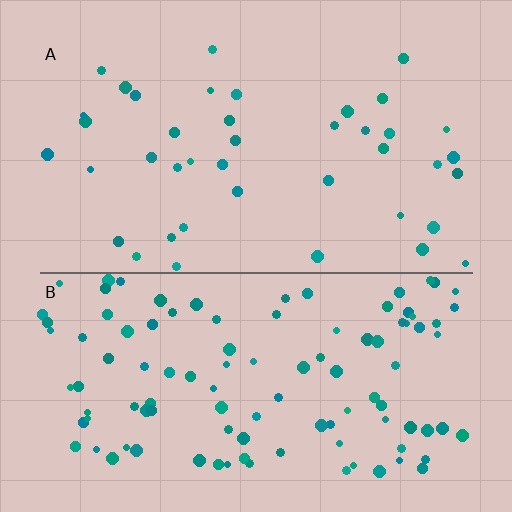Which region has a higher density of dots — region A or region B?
B (the bottom).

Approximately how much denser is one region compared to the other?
Approximately 2.6× — region B over region A.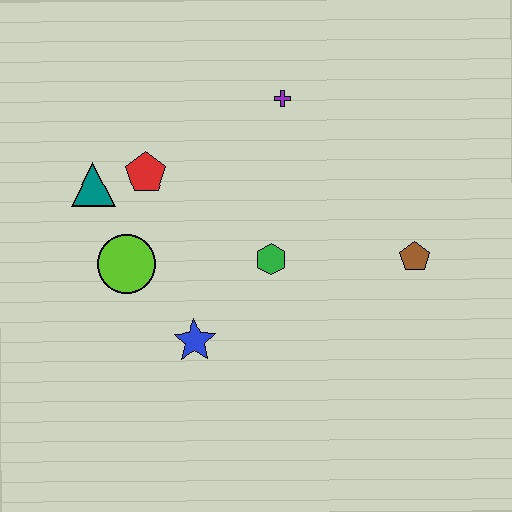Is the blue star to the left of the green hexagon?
Yes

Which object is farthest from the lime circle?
The brown pentagon is farthest from the lime circle.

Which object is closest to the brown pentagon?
The green hexagon is closest to the brown pentagon.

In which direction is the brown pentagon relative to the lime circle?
The brown pentagon is to the right of the lime circle.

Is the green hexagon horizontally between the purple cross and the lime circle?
Yes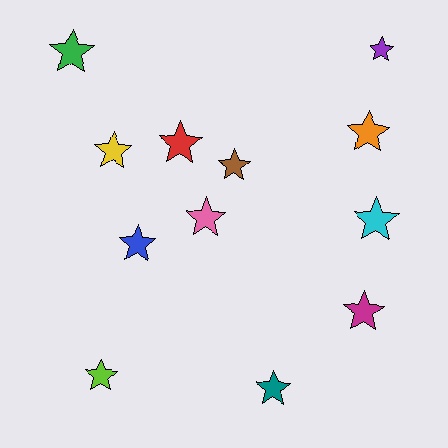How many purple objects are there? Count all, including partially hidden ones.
There is 1 purple object.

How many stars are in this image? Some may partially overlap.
There are 12 stars.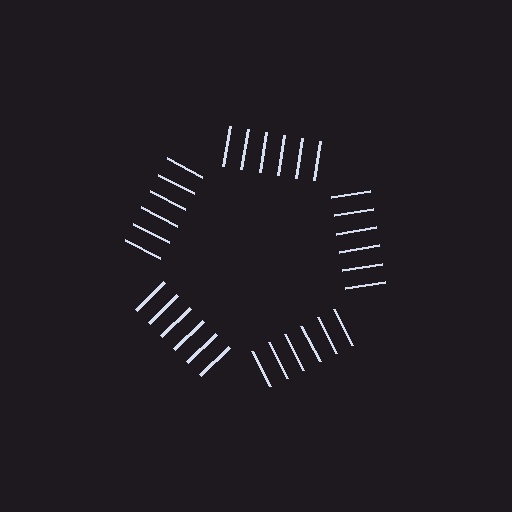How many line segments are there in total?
30 — 6 along each of the 5 edges.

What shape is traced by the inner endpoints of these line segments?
An illusory pentagon — the line segments terminate on its edges but no continuous stroke is drawn.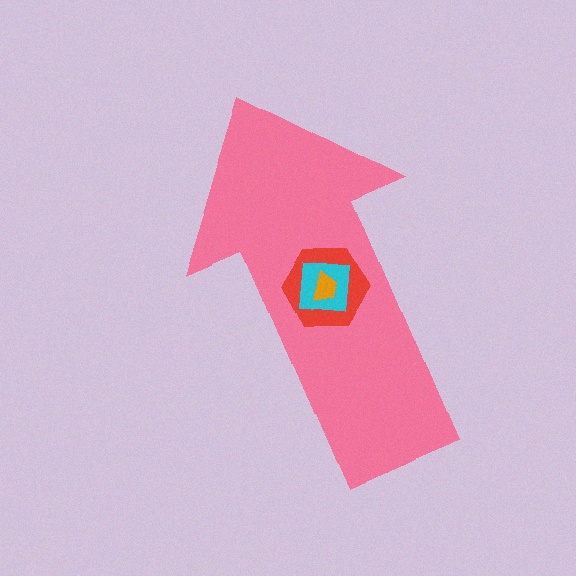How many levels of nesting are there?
4.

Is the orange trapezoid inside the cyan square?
Yes.